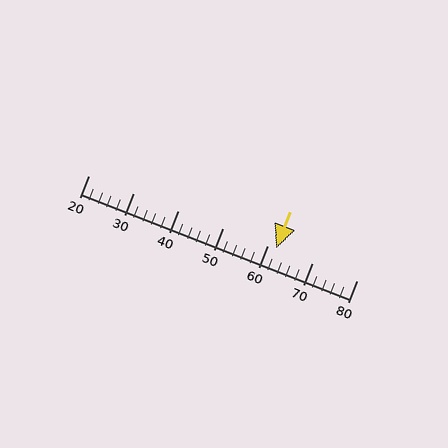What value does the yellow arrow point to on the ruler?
The yellow arrow points to approximately 62.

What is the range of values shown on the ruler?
The ruler shows values from 20 to 80.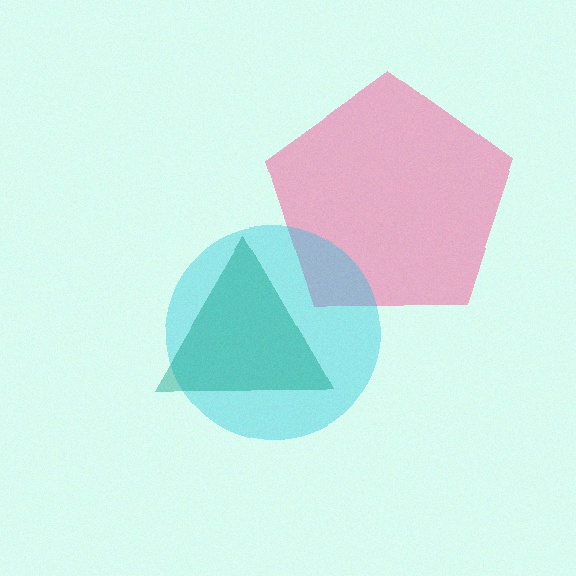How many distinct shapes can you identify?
There are 3 distinct shapes: a pink pentagon, a cyan circle, a teal triangle.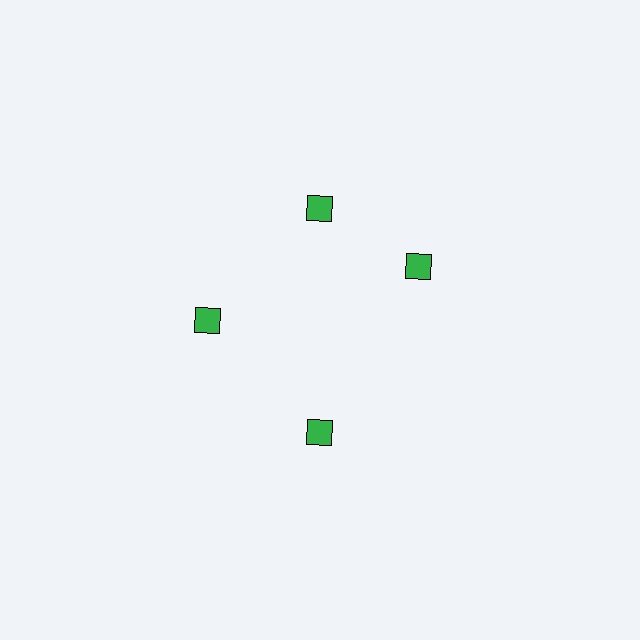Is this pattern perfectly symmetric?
No. The 4 green squares are arranged in a ring, but one element near the 3 o'clock position is rotated out of alignment along the ring, breaking the 4-fold rotational symmetry.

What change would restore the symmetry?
The symmetry would be restored by rotating it back into even spacing with its neighbors so that all 4 squares sit at equal angles and equal distance from the center.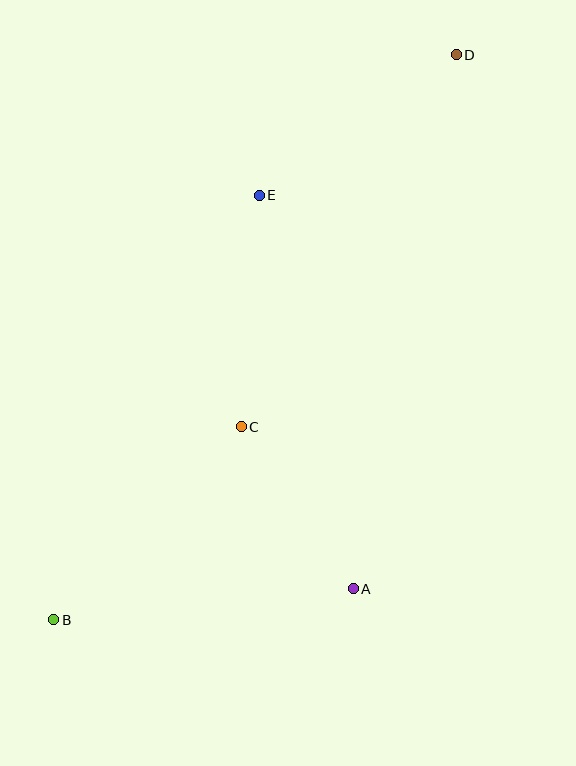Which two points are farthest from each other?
Points B and D are farthest from each other.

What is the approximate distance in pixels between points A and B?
The distance between A and B is approximately 301 pixels.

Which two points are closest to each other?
Points A and C are closest to each other.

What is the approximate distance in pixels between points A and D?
The distance between A and D is approximately 544 pixels.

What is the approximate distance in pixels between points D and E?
The distance between D and E is approximately 242 pixels.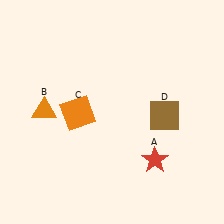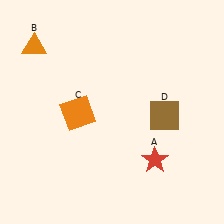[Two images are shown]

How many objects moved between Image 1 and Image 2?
1 object moved between the two images.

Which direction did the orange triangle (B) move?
The orange triangle (B) moved up.